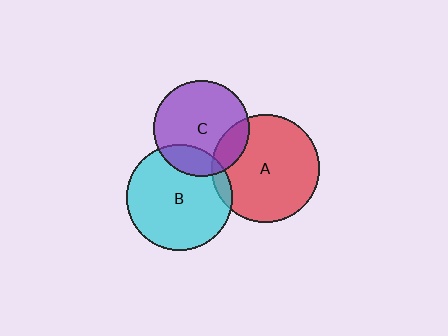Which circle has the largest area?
Circle A (red).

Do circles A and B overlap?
Yes.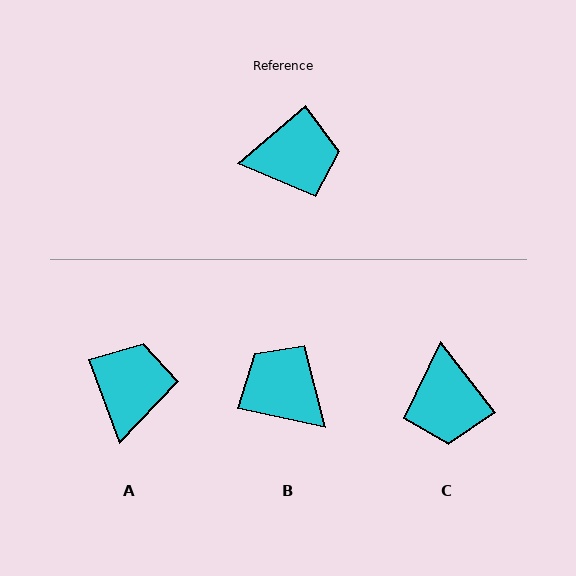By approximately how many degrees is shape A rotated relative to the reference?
Approximately 70 degrees counter-clockwise.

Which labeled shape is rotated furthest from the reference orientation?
B, about 127 degrees away.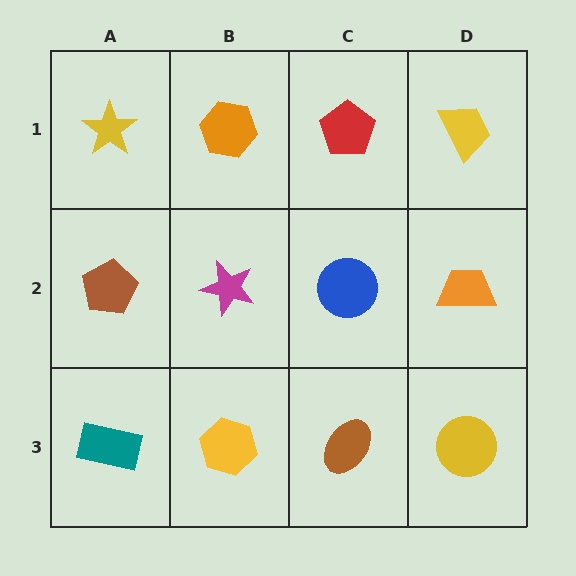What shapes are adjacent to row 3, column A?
A brown pentagon (row 2, column A), a yellow hexagon (row 3, column B).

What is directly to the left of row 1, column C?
An orange hexagon.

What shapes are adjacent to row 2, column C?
A red pentagon (row 1, column C), a brown ellipse (row 3, column C), a magenta star (row 2, column B), an orange trapezoid (row 2, column D).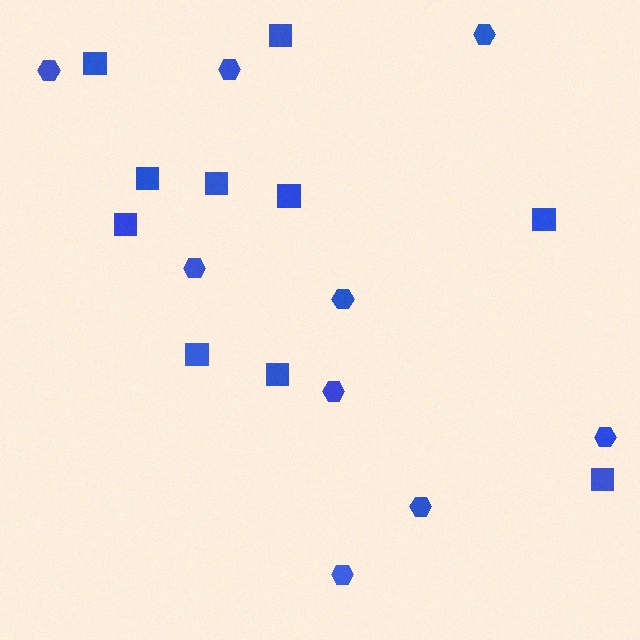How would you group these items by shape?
There are 2 groups: one group of hexagons (9) and one group of squares (10).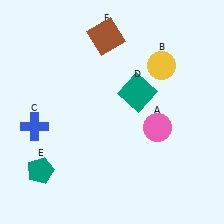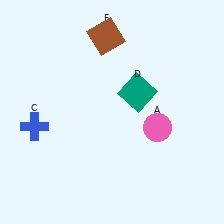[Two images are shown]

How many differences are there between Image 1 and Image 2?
There are 2 differences between the two images.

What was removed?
The yellow circle (B), the teal pentagon (E) were removed in Image 2.